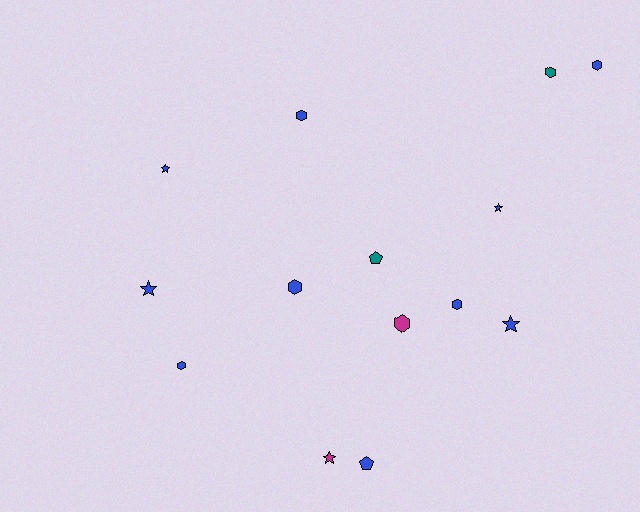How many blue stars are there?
There are 4 blue stars.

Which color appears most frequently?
Blue, with 10 objects.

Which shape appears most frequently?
Hexagon, with 7 objects.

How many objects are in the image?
There are 14 objects.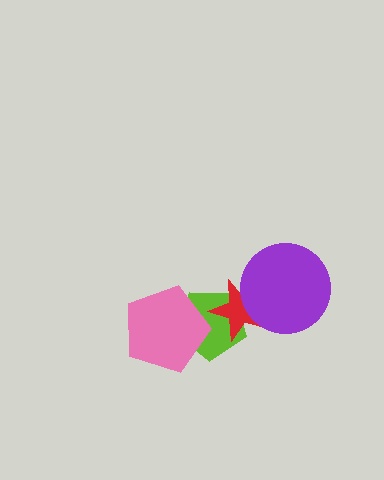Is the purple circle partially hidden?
No, no other shape covers it.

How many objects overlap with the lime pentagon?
2 objects overlap with the lime pentagon.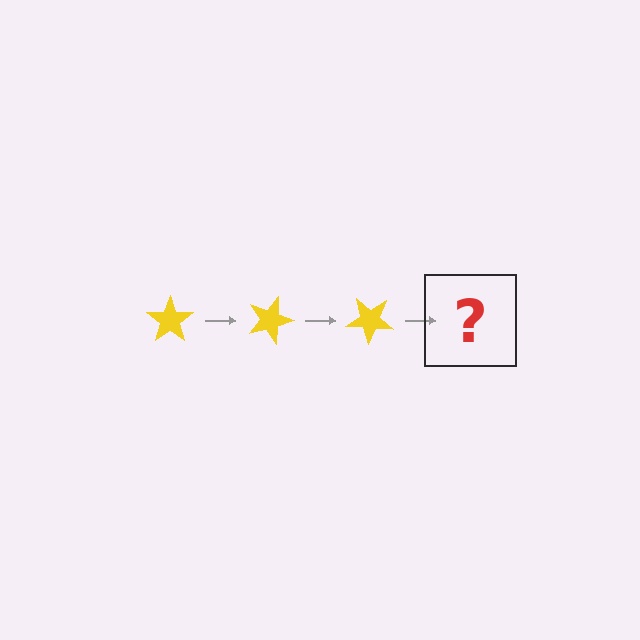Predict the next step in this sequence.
The next step is a yellow star rotated 60 degrees.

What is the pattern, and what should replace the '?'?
The pattern is that the star rotates 20 degrees each step. The '?' should be a yellow star rotated 60 degrees.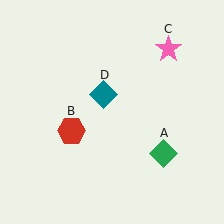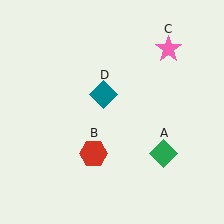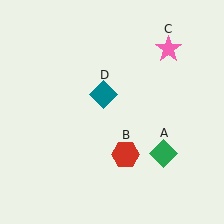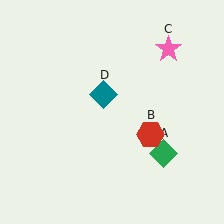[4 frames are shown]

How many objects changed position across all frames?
1 object changed position: red hexagon (object B).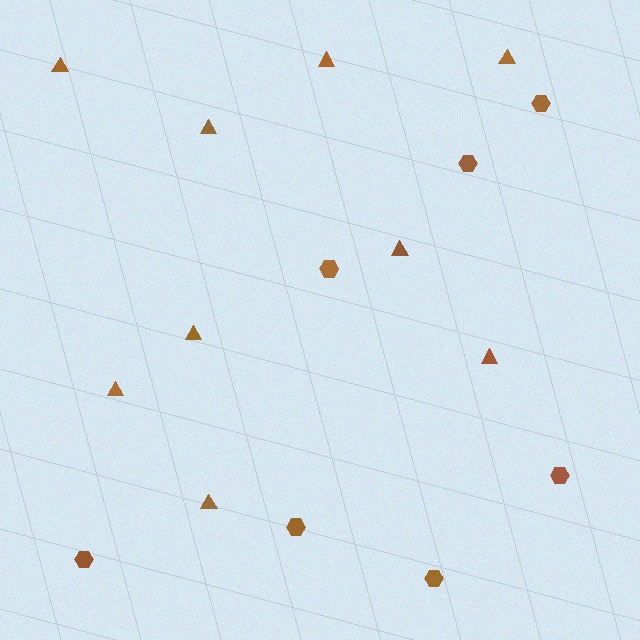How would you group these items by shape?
There are 2 groups: one group of hexagons (7) and one group of triangles (9).